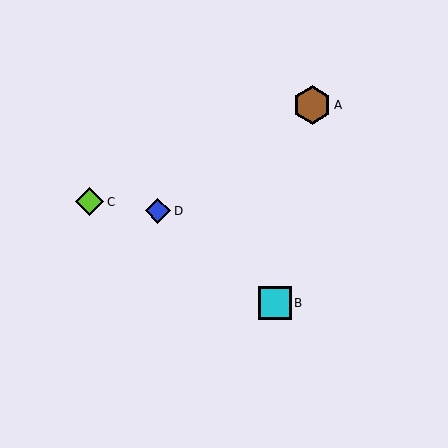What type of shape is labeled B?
Shape B is a cyan square.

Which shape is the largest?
The brown hexagon (labeled A) is the largest.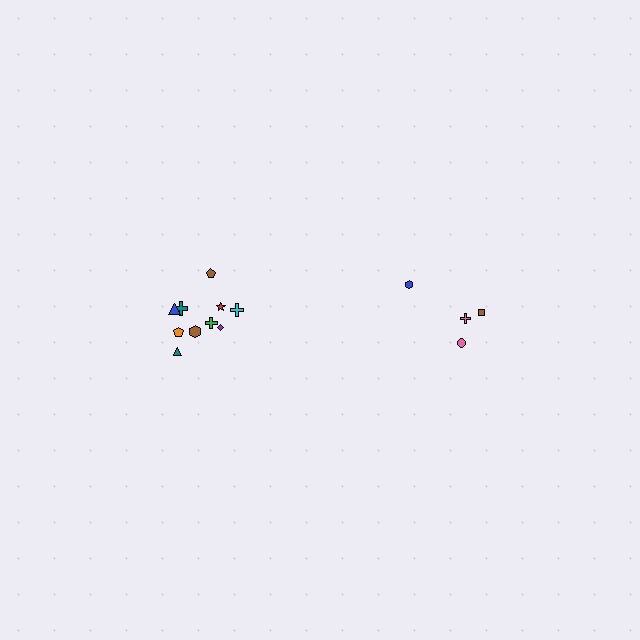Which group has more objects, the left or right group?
The left group.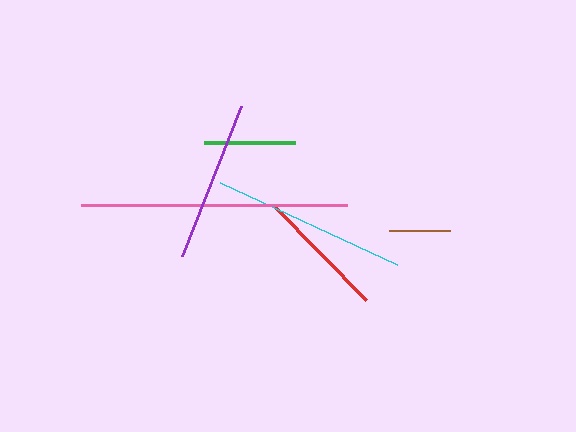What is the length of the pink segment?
The pink segment is approximately 266 pixels long.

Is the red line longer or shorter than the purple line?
The purple line is longer than the red line.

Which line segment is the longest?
The pink line is the longest at approximately 266 pixels.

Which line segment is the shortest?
The brown line is the shortest at approximately 61 pixels.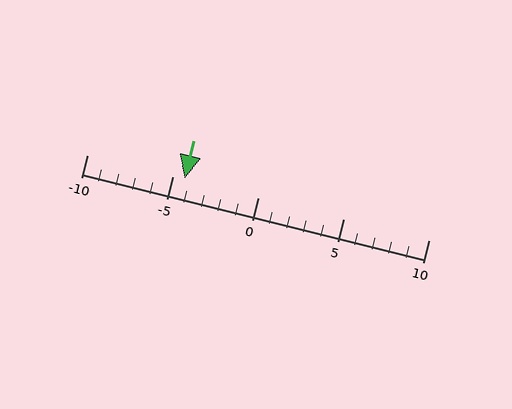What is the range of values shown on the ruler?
The ruler shows values from -10 to 10.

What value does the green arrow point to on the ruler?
The green arrow points to approximately -4.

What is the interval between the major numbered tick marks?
The major tick marks are spaced 5 units apart.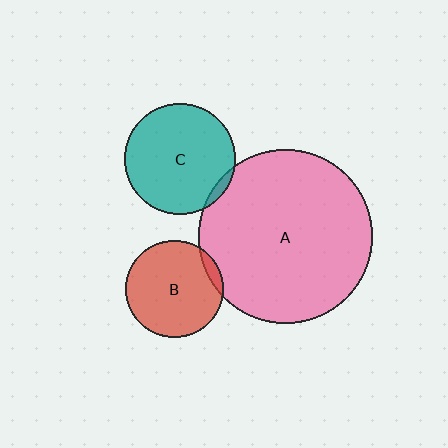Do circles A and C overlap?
Yes.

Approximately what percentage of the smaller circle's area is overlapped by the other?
Approximately 5%.